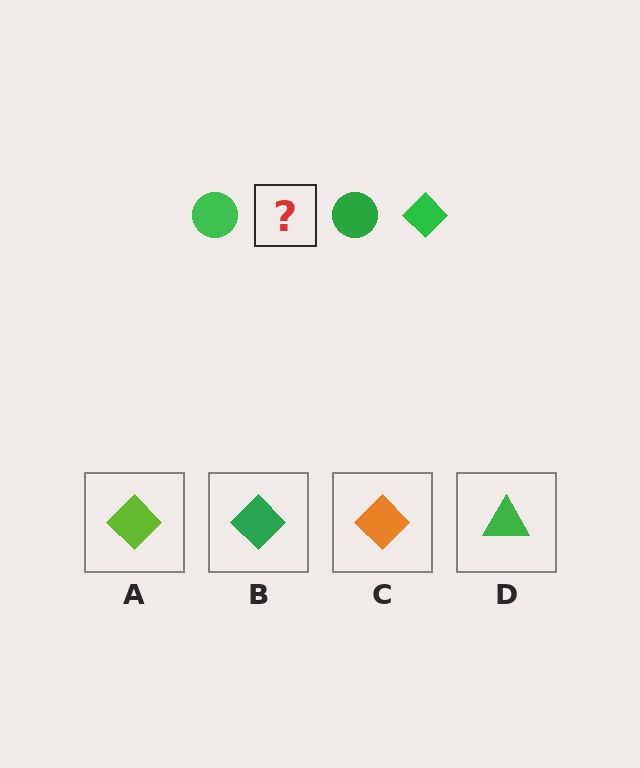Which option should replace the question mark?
Option B.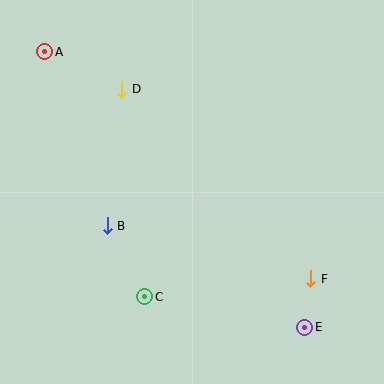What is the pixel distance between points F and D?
The distance between F and D is 268 pixels.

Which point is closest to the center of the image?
Point B at (107, 226) is closest to the center.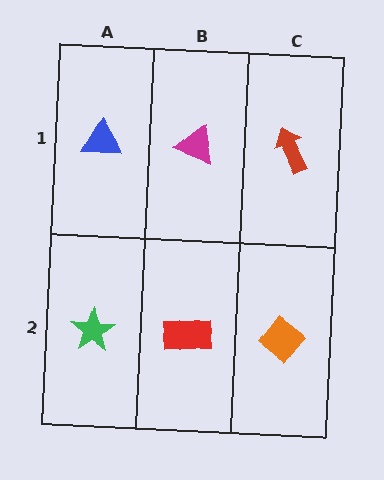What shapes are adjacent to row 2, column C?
A red arrow (row 1, column C), a red rectangle (row 2, column B).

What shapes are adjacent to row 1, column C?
An orange diamond (row 2, column C), a magenta triangle (row 1, column B).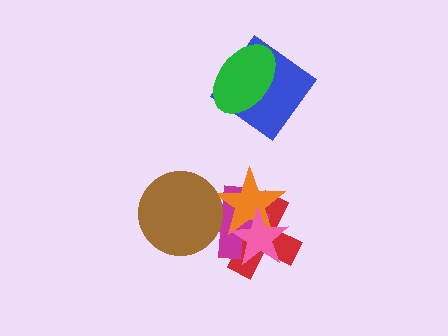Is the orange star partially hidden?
Yes, it is partially covered by another shape.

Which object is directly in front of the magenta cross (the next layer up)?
The orange star is directly in front of the magenta cross.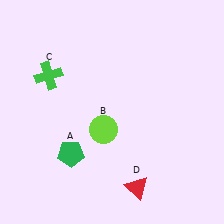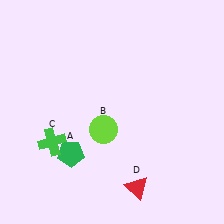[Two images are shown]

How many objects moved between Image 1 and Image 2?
1 object moved between the two images.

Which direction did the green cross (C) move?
The green cross (C) moved down.